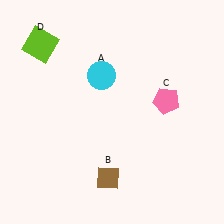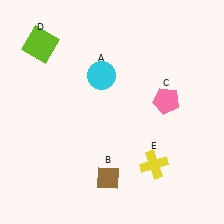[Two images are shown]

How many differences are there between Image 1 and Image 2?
There is 1 difference between the two images.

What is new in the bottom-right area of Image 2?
A yellow cross (E) was added in the bottom-right area of Image 2.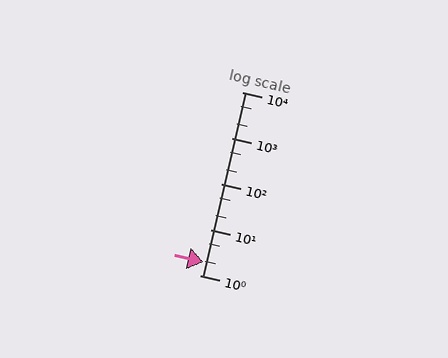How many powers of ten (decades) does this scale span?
The scale spans 4 decades, from 1 to 10000.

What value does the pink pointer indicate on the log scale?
The pointer indicates approximately 1.9.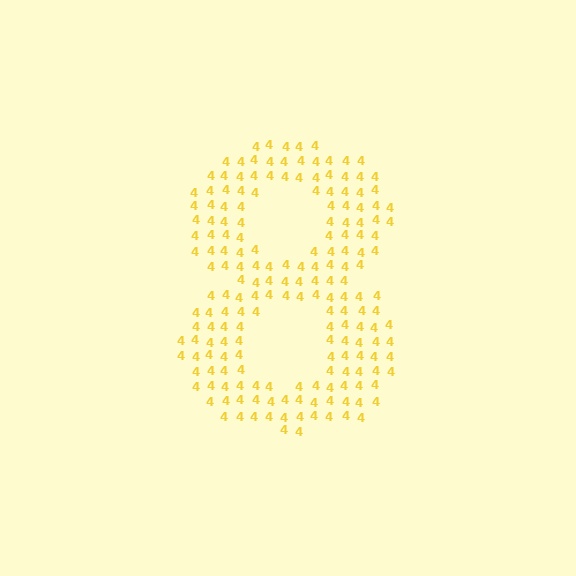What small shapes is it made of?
It is made of small digit 4's.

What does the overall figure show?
The overall figure shows the digit 8.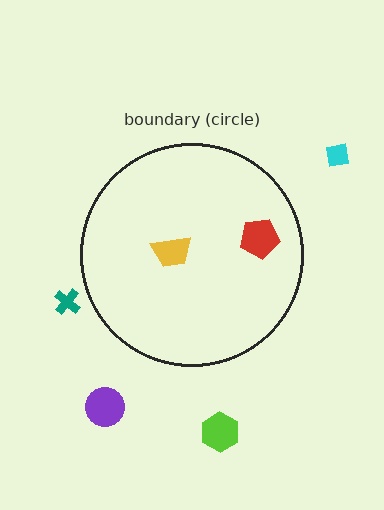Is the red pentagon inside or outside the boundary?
Inside.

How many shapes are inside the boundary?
2 inside, 4 outside.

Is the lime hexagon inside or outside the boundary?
Outside.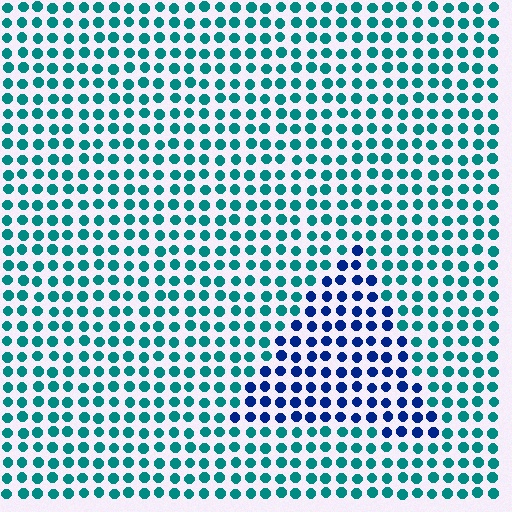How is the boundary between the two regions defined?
The boundary is defined purely by a slight shift in hue (about 48 degrees). Spacing, size, and orientation are identical on both sides.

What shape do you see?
I see a triangle.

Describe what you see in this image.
The image is filled with small teal elements in a uniform arrangement. A triangle-shaped region is visible where the elements are tinted to a slightly different hue, forming a subtle color boundary.